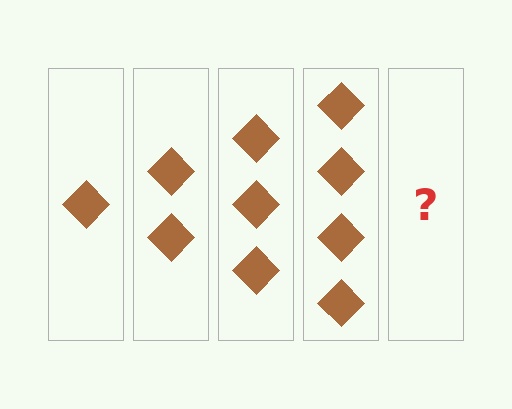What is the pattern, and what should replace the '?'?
The pattern is that each step adds one more diamond. The '?' should be 5 diamonds.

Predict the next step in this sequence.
The next step is 5 diamonds.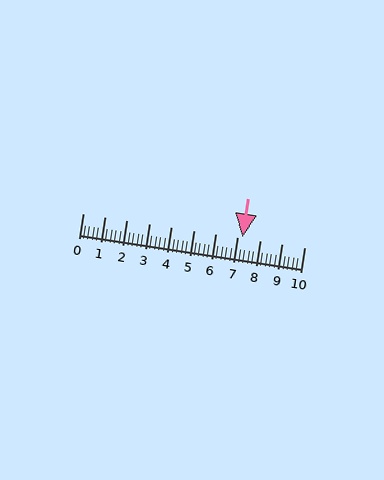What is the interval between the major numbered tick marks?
The major tick marks are spaced 1 units apart.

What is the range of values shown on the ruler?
The ruler shows values from 0 to 10.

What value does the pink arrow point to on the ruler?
The pink arrow points to approximately 7.2.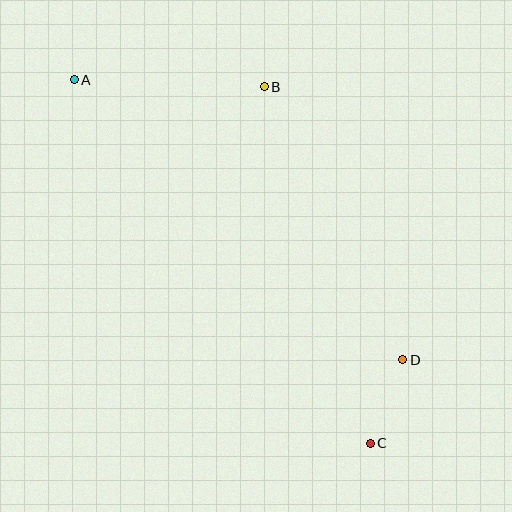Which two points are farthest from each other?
Points A and C are farthest from each other.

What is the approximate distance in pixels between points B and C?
The distance between B and C is approximately 372 pixels.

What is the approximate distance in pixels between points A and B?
The distance between A and B is approximately 190 pixels.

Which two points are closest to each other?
Points C and D are closest to each other.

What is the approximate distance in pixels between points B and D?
The distance between B and D is approximately 306 pixels.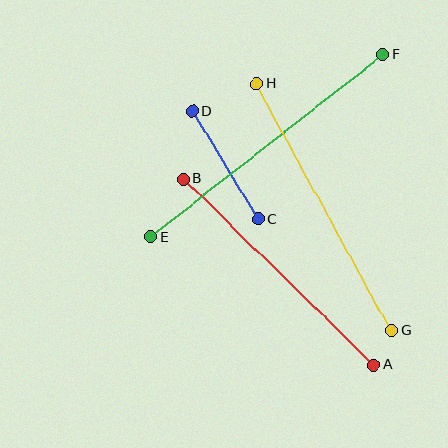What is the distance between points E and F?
The distance is approximately 295 pixels.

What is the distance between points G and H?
The distance is approximately 281 pixels.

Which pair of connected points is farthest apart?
Points E and F are farthest apart.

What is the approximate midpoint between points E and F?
The midpoint is at approximately (267, 146) pixels.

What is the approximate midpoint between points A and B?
The midpoint is at approximately (279, 272) pixels.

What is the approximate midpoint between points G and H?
The midpoint is at approximately (324, 207) pixels.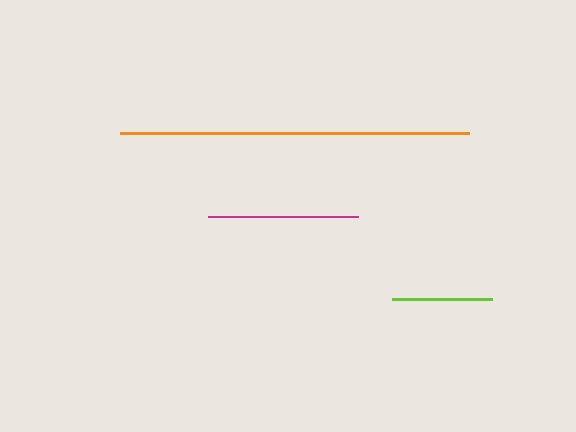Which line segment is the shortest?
The lime line is the shortest at approximately 100 pixels.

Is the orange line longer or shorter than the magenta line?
The orange line is longer than the magenta line.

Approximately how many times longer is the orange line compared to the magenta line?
The orange line is approximately 2.3 times the length of the magenta line.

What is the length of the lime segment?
The lime segment is approximately 100 pixels long.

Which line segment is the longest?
The orange line is the longest at approximately 349 pixels.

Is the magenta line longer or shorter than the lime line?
The magenta line is longer than the lime line.